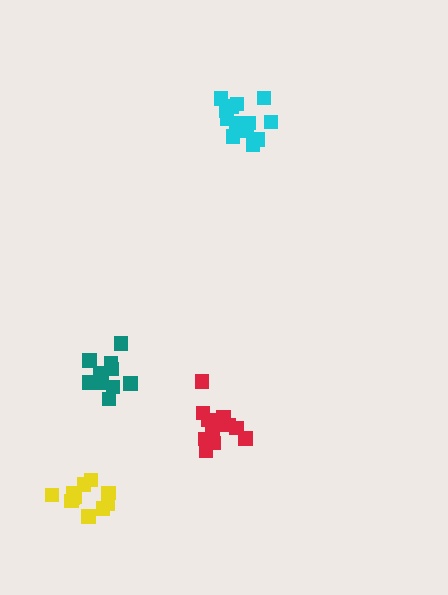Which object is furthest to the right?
The cyan cluster is rightmost.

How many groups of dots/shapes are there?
There are 4 groups.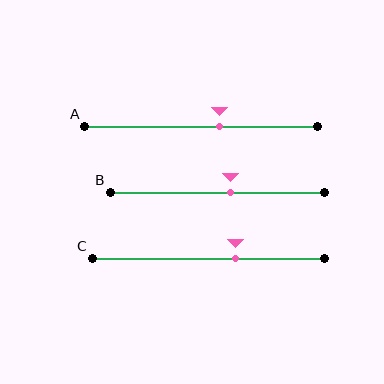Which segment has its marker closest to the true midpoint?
Segment B has its marker closest to the true midpoint.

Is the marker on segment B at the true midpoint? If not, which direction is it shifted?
No, the marker on segment B is shifted to the right by about 6% of the segment length.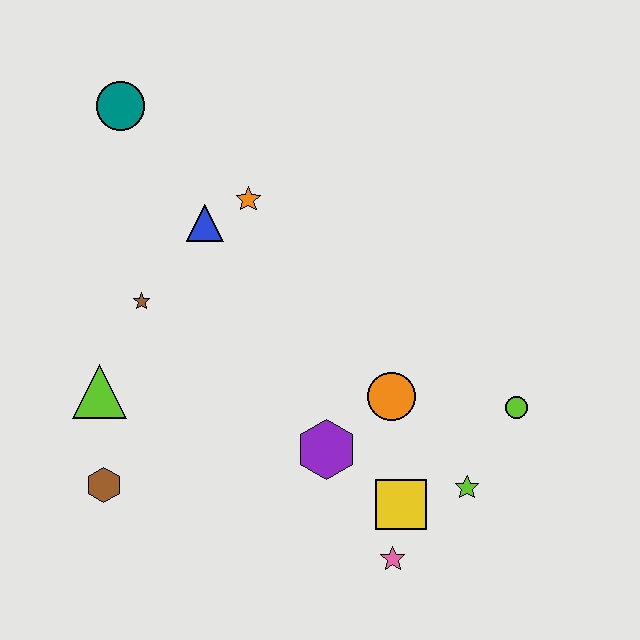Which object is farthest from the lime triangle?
The lime circle is farthest from the lime triangle.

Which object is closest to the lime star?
The yellow square is closest to the lime star.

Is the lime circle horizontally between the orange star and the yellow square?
No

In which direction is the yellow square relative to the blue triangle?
The yellow square is below the blue triangle.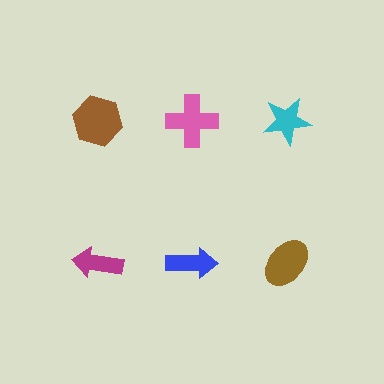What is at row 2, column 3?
A brown ellipse.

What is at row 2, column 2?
A blue arrow.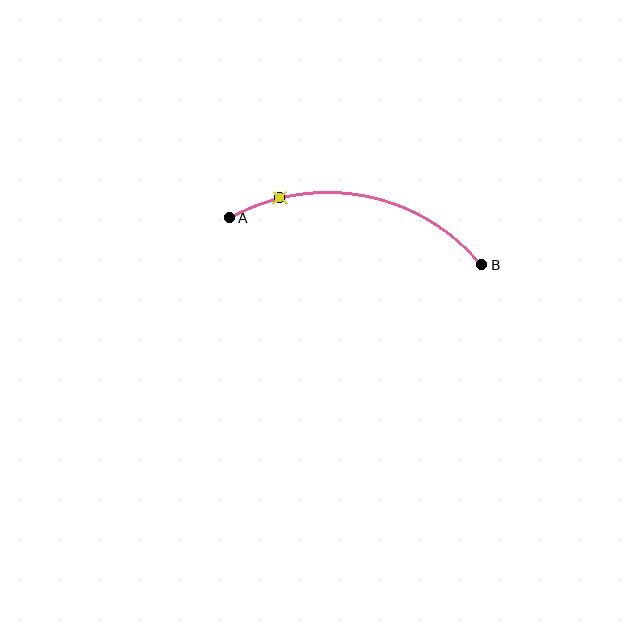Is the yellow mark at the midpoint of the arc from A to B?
No. The yellow mark lies on the arc but is closer to endpoint A. The arc midpoint would be at the point on the curve equidistant along the arc from both A and B.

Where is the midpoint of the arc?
The arc midpoint is the point on the curve farthest from the straight line joining A and B. It sits above that line.